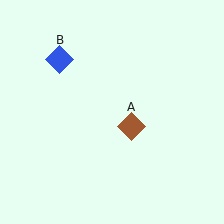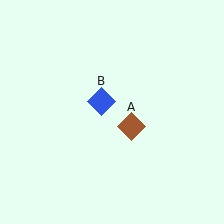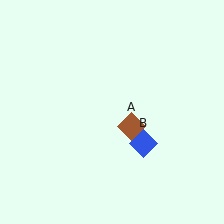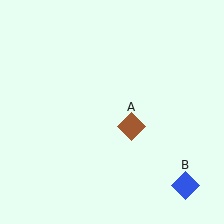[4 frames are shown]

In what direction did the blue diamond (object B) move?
The blue diamond (object B) moved down and to the right.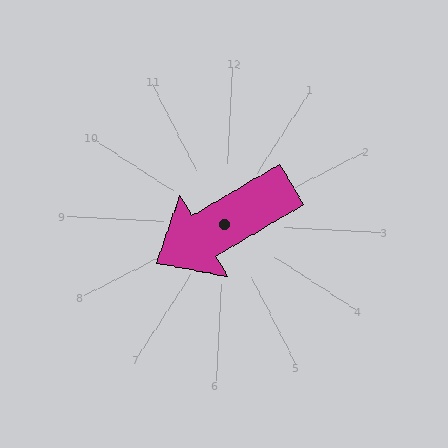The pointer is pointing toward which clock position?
Roughly 8 o'clock.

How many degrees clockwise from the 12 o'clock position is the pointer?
Approximately 237 degrees.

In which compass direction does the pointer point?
Southwest.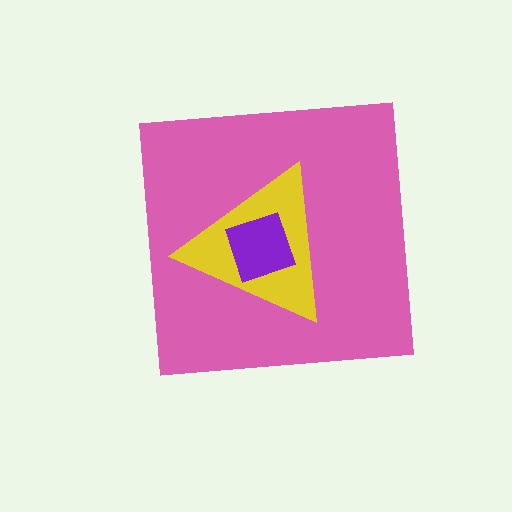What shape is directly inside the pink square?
The yellow triangle.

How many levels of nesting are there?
3.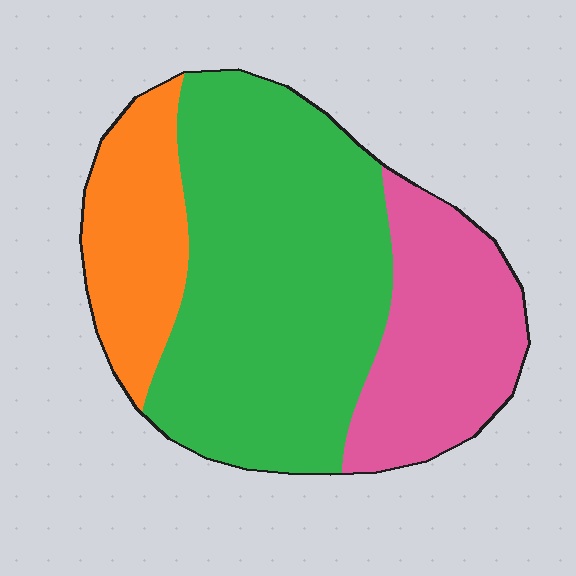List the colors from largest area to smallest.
From largest to smallest: green, pink, orange.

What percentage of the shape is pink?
Pink takes up between a quarter and a half of the shape.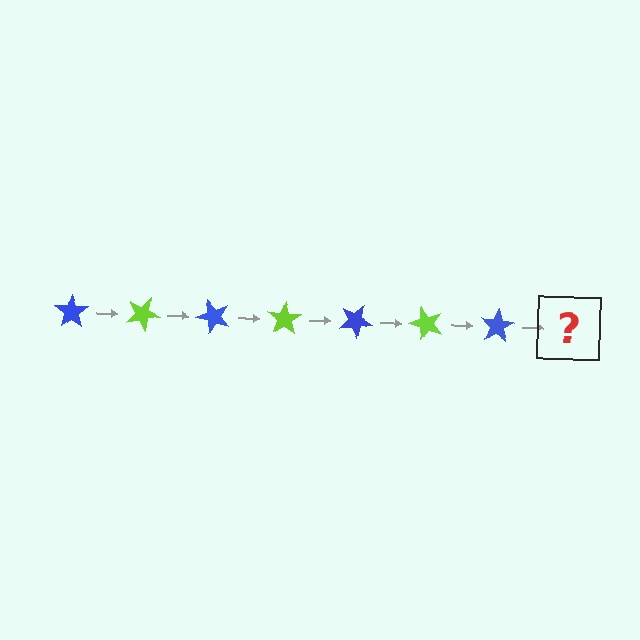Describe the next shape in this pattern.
It should be a lime star, rotated 175 degrees from the start.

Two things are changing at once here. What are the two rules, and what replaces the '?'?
The two rules are that it rotates 25 degrees each step and the color cycles through blue and lime. The '?' should be a lime star, rotated 175 degrees from the start.